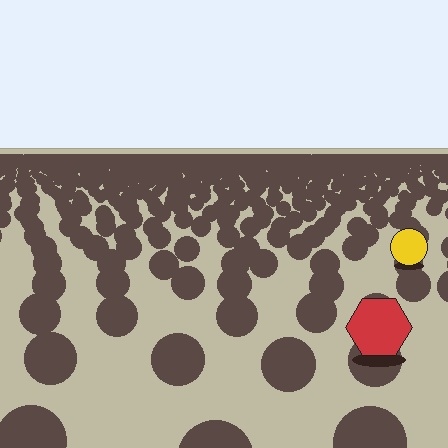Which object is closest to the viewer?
The red hexagon is closest. The texture marks near it are larger and more spread out.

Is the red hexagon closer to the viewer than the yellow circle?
Yes. The red hexagon is closer — you can tell from the texture gradient: the ground texture is coarser near it.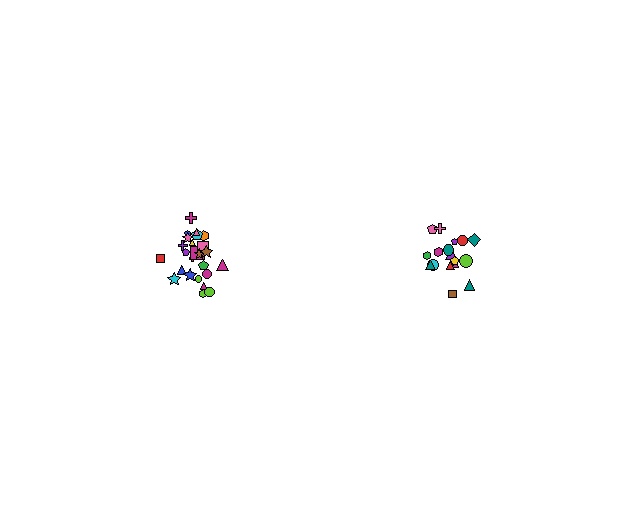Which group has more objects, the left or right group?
The left group.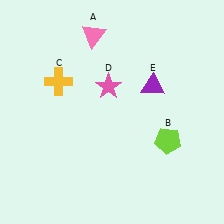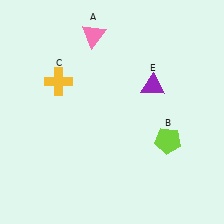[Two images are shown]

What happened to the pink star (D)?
The pink star (D) was removed in Image 2. It was in the top-left area of Image 1.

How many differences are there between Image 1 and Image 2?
There is 1 difference between the two images.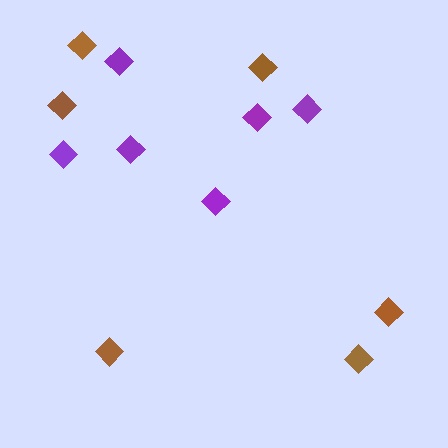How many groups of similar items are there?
There are 2 groups: one group of purple diamonds (6) and one group of brown diamonds (6).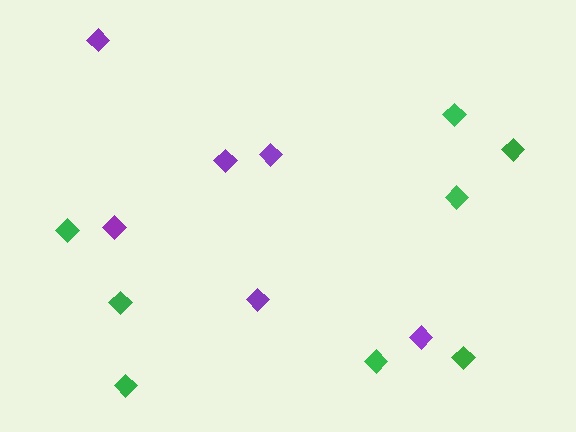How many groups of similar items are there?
There are 2 groups: one group of green diamonds (8) and one group of purple diamonds (6).